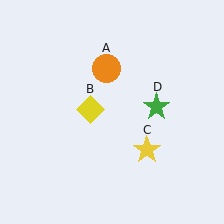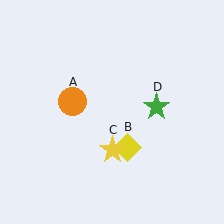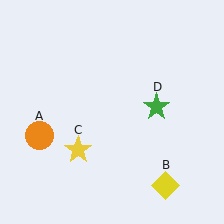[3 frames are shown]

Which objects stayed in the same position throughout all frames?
Green star (object D) remained stationary.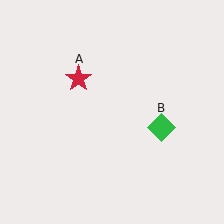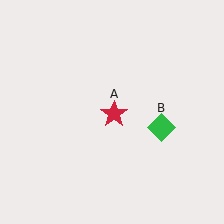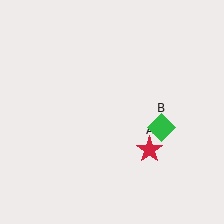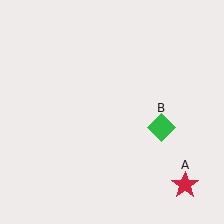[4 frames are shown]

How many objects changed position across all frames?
1 object changed position: red star (object A).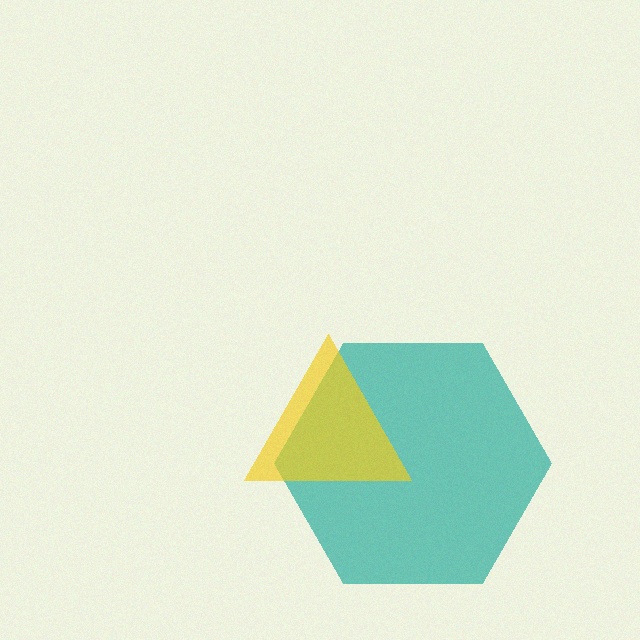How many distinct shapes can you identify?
There are 2 distinct shapes: a teal hexagon, a yellow triangle.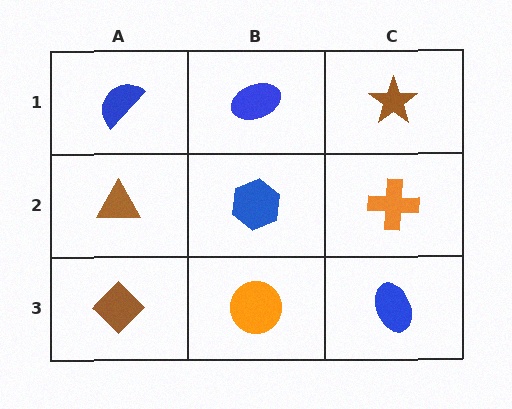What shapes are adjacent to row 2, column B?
A blue ellipse (row 1, column B), an orange circle (row 3, column B), a brown triangle (row 2, column A), an orange cross (row 2, column C).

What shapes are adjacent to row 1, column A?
A brown triangle (row 2, column A), a blue ellipse (row 1, column B).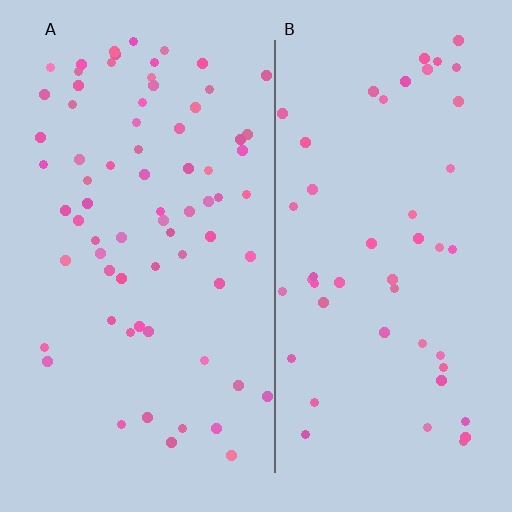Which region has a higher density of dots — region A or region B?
A (the left).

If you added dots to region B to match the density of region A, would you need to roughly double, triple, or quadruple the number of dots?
Approximately double.